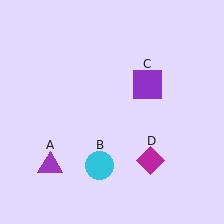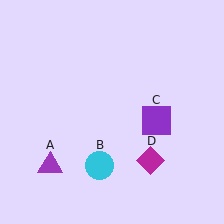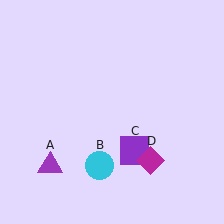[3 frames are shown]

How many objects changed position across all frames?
1 object changed position: purple square (object C).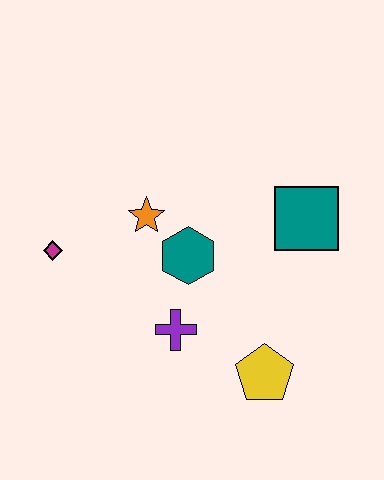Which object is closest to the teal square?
The teal hexagon is closest to the teal square.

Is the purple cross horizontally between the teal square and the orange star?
Yes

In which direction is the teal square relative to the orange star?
The teal square is to the right of the orange star.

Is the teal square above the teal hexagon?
Yes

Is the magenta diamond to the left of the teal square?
Yes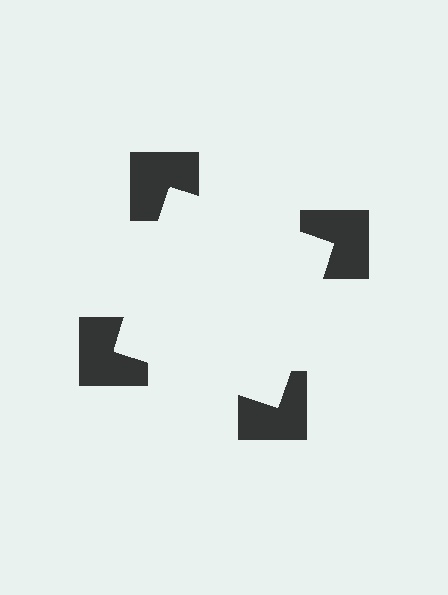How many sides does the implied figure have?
4 sides.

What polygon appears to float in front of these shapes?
An illusory square — its edges are inferred from the aligned wedge cuts in the notched squares, not physically drawn.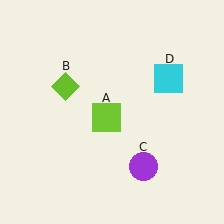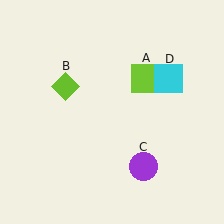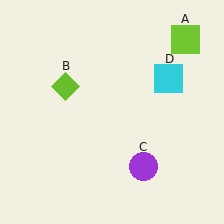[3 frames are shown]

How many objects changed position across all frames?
1 object changed position: lime square (object A).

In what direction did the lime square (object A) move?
The lime square (object A) moved up and to the right.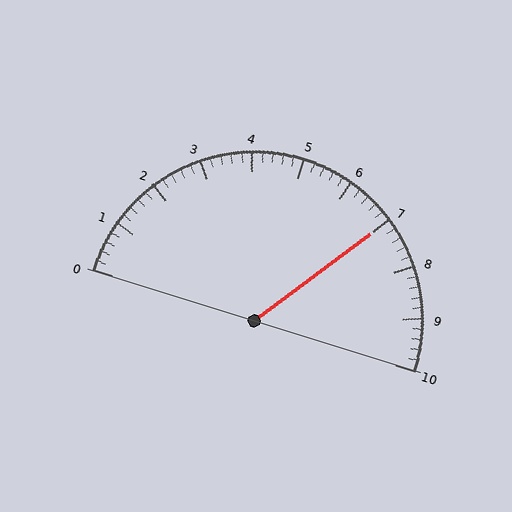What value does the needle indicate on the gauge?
The needle indicates approximately 7.0.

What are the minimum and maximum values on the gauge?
The gauge ranges from 0 to 10.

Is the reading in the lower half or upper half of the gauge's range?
The reading is in the upper half of the range (0 to 10).